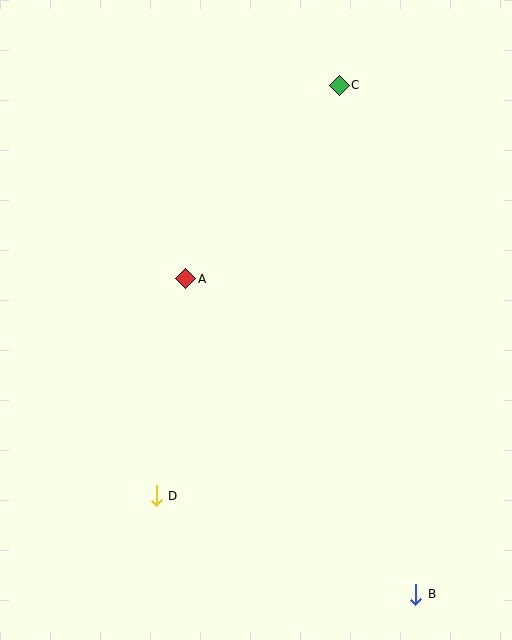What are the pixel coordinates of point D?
Point D is at (156, 496).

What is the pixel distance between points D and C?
The distance between D and C is 449 pixels.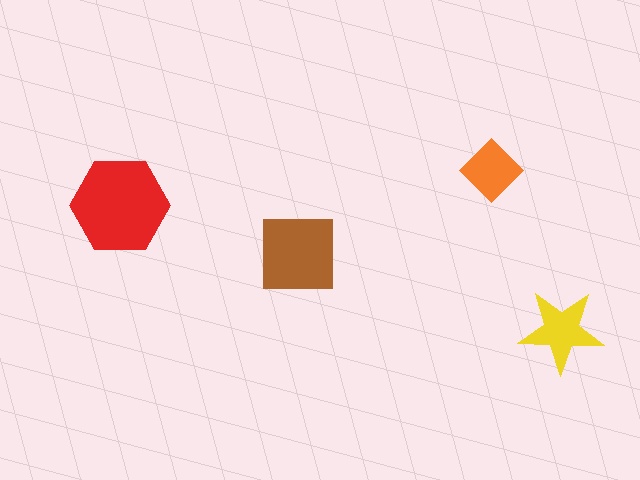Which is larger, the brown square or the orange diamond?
The brown square.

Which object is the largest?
The red hexagon.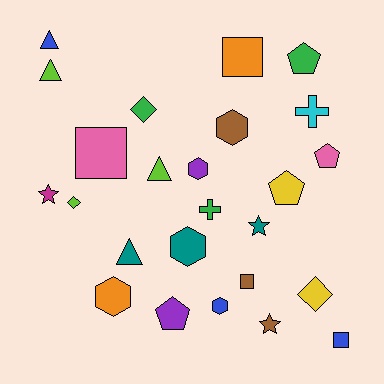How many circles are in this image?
There are no circles.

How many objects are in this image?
There are 25 objects.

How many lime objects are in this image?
There are 3 lime objects.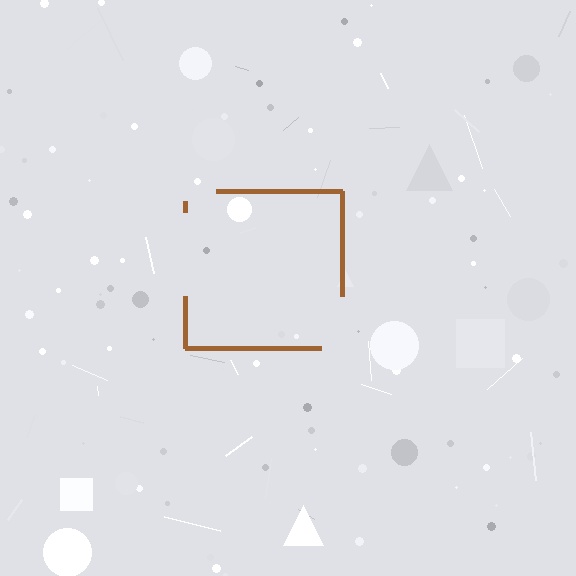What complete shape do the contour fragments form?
The contour fragments form a square.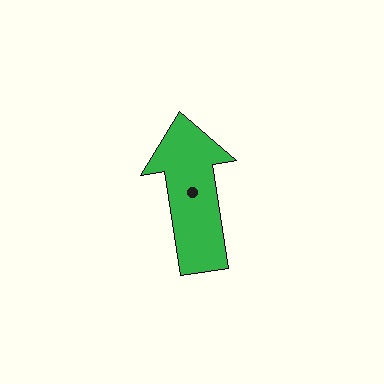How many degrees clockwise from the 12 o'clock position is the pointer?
Approximately 351 degrees.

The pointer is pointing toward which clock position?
Roughly 12 o'clock.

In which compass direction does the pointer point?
North.